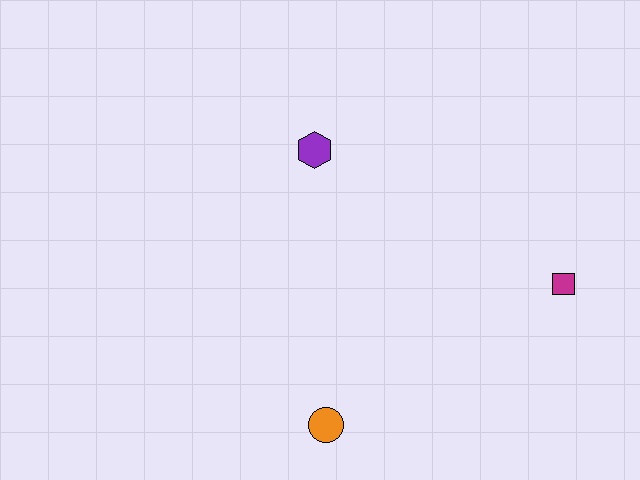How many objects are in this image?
There are 3 objects.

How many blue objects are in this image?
There are no blue objects.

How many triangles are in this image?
There are no triangles.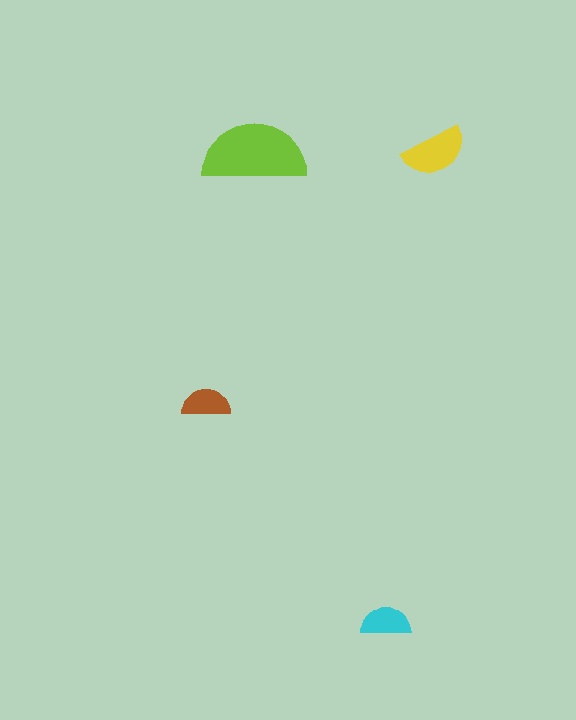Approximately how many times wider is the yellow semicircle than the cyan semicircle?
About 1.5 times wider.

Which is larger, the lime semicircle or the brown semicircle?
The lime one.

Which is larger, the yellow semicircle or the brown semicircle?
The yellow one.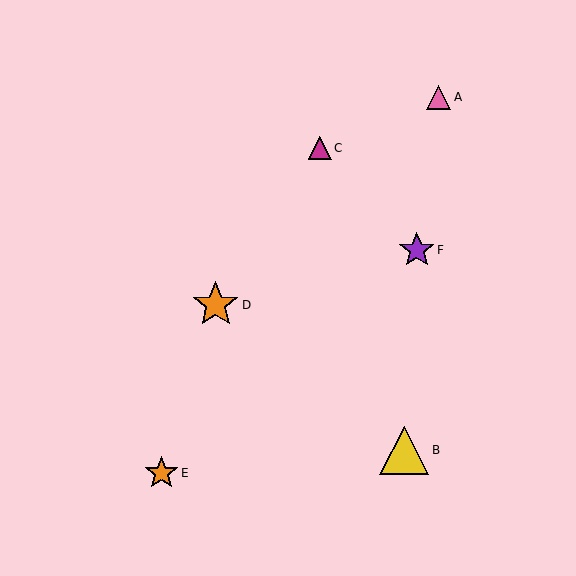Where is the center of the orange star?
The center of the orange star is at (216, 305).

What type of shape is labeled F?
Shape F is a purple star.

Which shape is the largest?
The yellow triangle (labeled B) is the largest.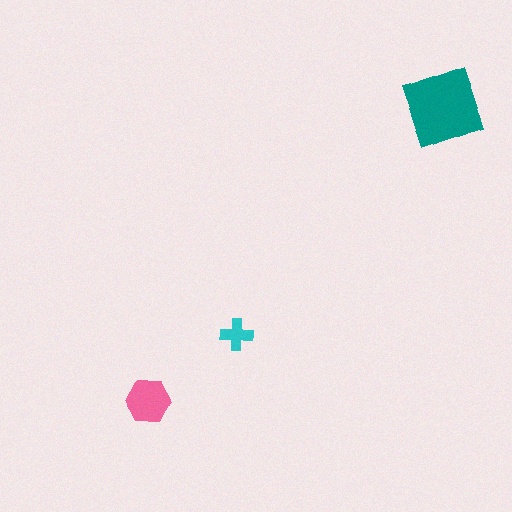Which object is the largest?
The teal diamond.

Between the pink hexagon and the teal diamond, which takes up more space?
The teal diamond.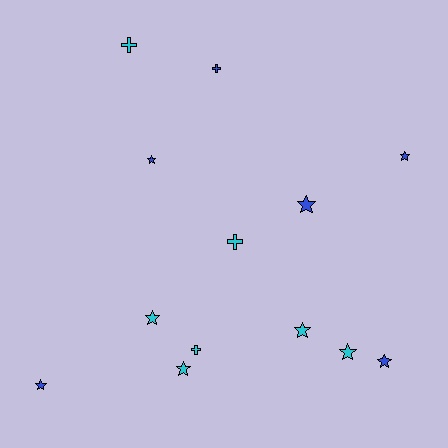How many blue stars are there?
There are 5 blue stars.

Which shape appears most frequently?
Star, with 9 objects.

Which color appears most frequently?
Cyan, with 7 objects.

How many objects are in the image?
There are 13 objects.